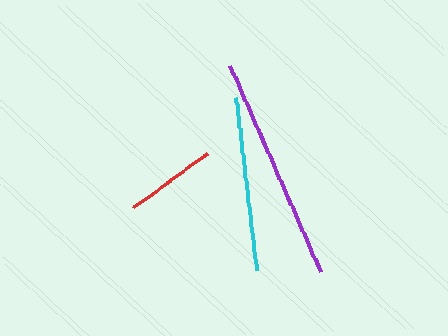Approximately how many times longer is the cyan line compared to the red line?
The cyan line is approximately 1.9 times the length of the red line.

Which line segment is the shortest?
The red line is the shortest at approximately 92 pixels.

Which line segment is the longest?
The purple line is the longest at approximately 227 pixels.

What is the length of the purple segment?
The purple segment is approximately 227 pixels long.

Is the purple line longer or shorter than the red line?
The purple line is longer than the red line.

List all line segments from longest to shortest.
From longest to shortest: purple, cyan, red.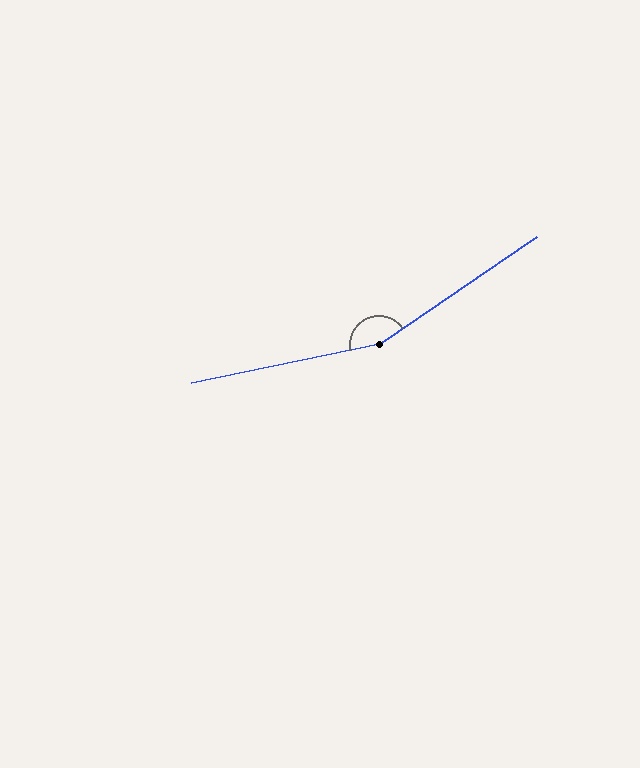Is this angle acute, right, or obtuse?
It is obtuse.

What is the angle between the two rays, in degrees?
Approximately 157 degrees.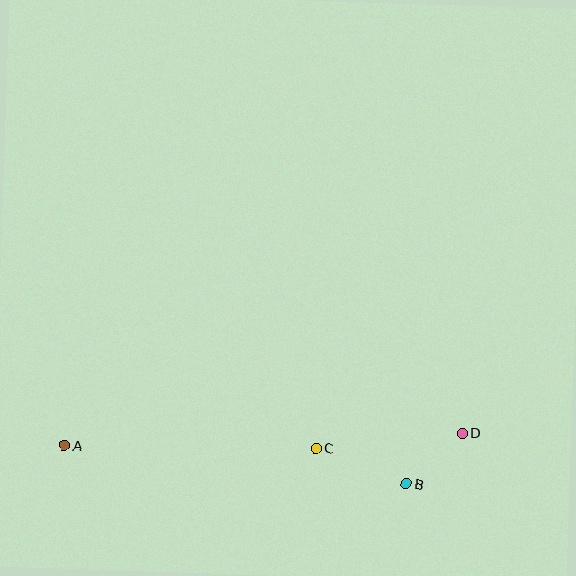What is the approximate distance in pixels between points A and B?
The distance between A and B is approximately 344 pixels.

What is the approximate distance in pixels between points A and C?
The distance between A and C is approximately 252 pixels.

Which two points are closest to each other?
Points B and D are closest to each other.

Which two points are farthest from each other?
Points A and D are farthest from each other.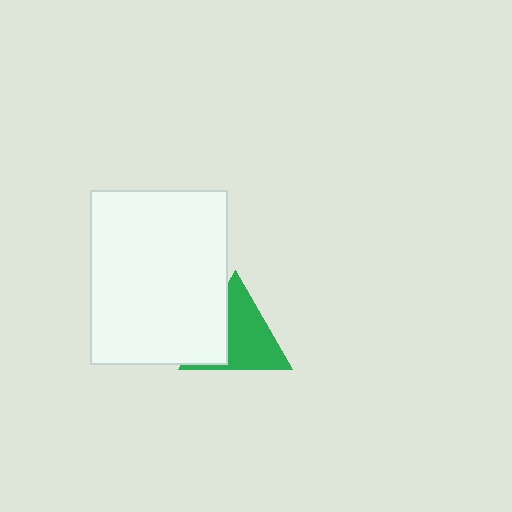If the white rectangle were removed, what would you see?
You would see the complete green triangle.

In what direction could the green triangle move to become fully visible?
The green triangle could move right. That would shift it out from behind the white rectangle entirely.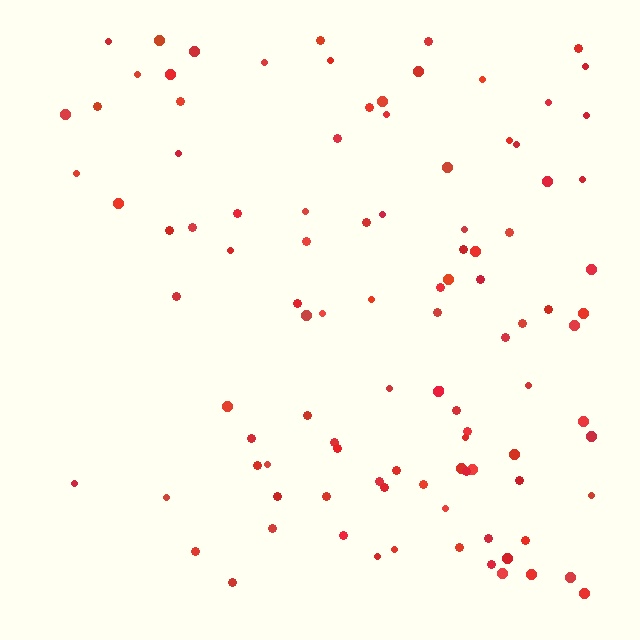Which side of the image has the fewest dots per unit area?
The left.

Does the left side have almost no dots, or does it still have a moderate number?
Still a moderate number, just noticeably fewer than the right.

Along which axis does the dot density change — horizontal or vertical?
Horizontal.